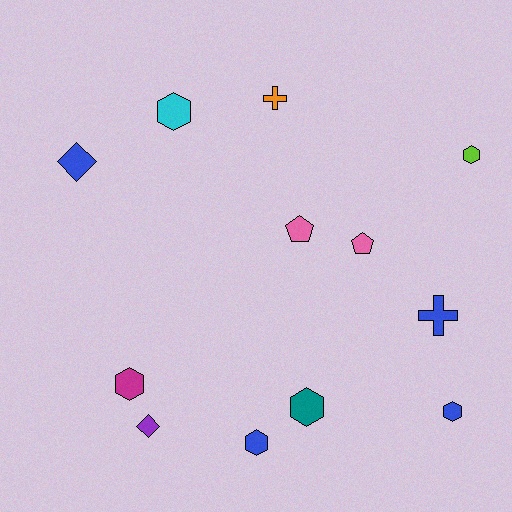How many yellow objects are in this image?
There are no yellow objects.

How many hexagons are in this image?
There are 6 hexagons.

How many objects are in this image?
There are 12 objects.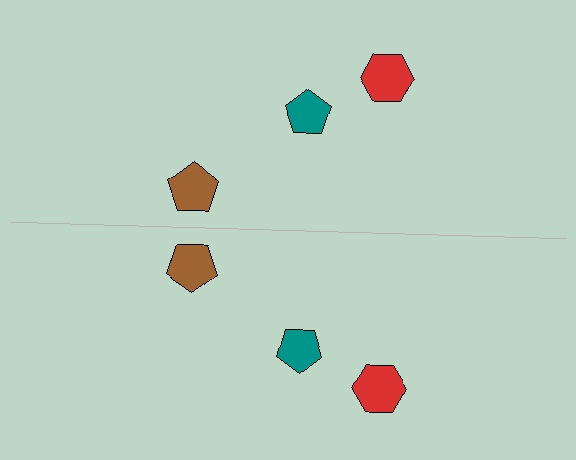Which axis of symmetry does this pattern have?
The pattern has a horizontal axis of symmetry running through the center of the image.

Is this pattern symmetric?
Yes, this pattern has bilateral (reflection) symmetry.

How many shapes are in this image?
There are 6 shapes in this image.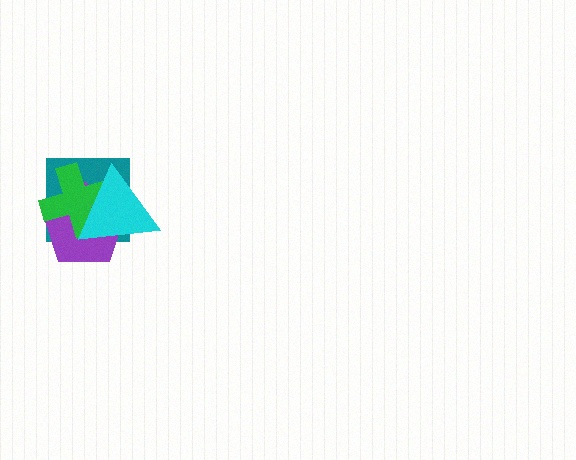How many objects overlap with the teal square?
3 objects overlap with the teal square.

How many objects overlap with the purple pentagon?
3 objects overlap with the purple pentagon.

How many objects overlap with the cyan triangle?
3 objects overlap with the cyan triangle.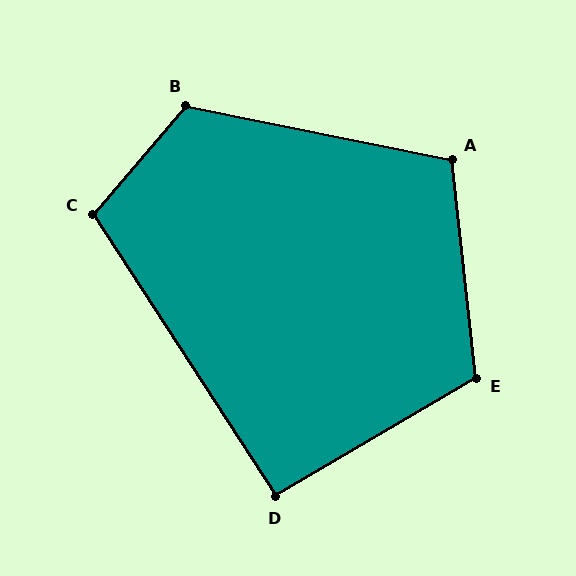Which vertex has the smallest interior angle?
D, at approximately 92 degrees.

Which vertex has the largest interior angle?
B, at approximately 119 degrees.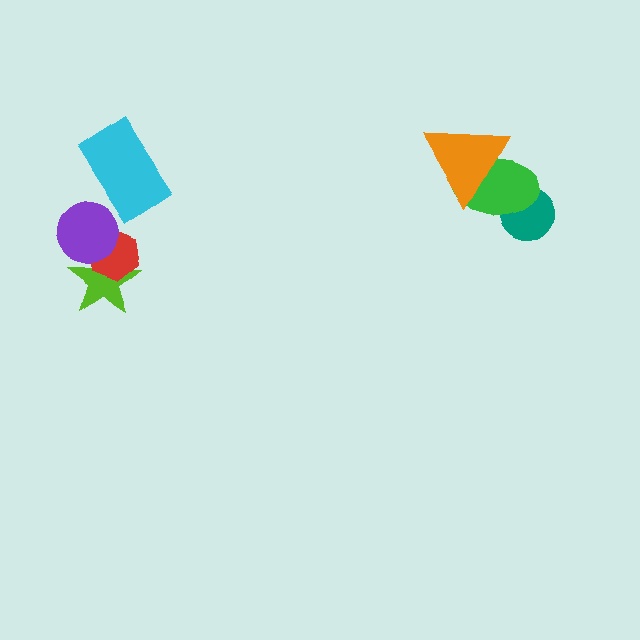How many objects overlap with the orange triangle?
1 object overlaps with the orange triangle.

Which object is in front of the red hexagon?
The purple circle is in front of the red hexagon.